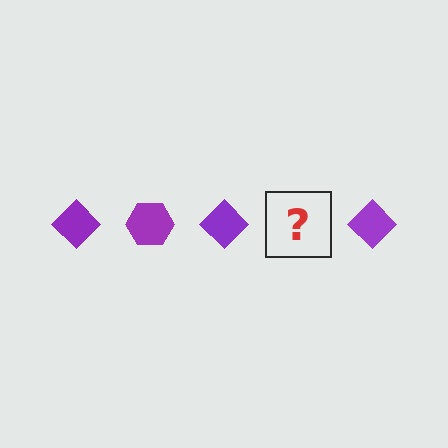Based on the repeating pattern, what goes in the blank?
The blank should be a purple hexagon.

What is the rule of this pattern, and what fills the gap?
The rule is that the pattern cycles through diamond, hexagon shapes in purple. The gap should be filled with a purple hexagon.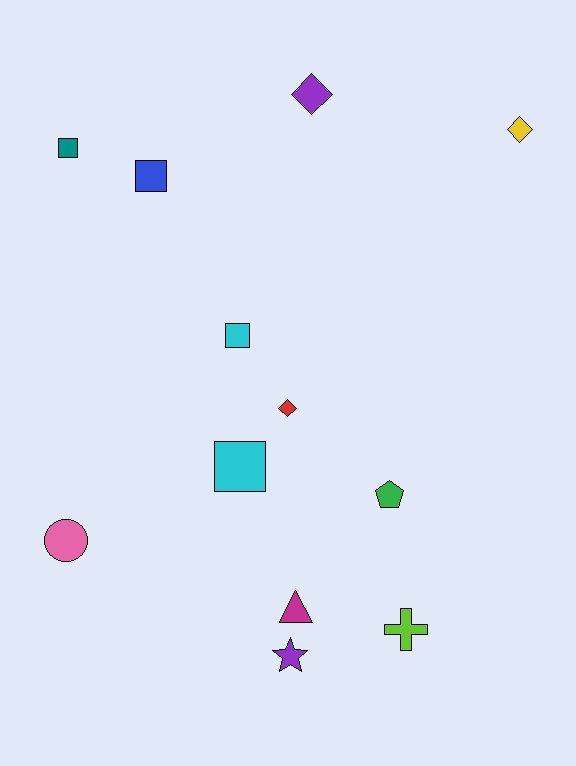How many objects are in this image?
There are 12 objects.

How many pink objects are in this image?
There is 1 pink object.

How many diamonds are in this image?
There are 3 diamonds.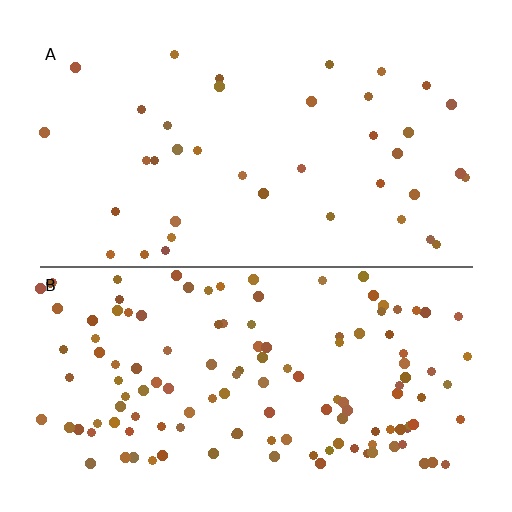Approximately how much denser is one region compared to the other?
Approximately 3.4× — region B over region A.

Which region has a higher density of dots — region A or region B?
B (the bottom).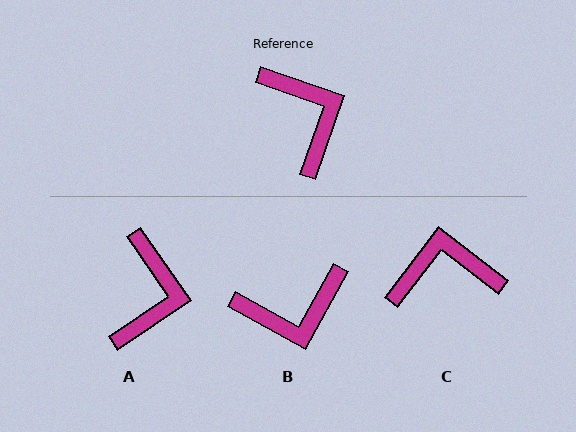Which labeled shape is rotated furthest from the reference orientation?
B, about 99 degrees away.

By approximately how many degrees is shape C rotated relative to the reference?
Approximately 72 degrees counter-clockwise.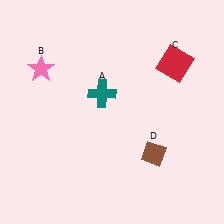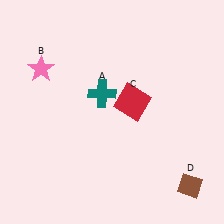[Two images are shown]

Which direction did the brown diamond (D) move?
The brown diamond (D) moved right.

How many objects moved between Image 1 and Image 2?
2 objects moved between the two images.